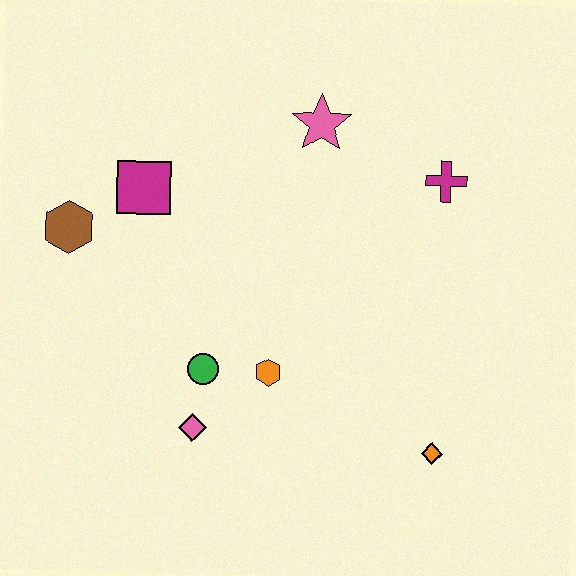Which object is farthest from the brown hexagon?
The orange diamond is farthest from the brown hexagon.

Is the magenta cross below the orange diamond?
No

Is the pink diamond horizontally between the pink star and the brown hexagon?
Yes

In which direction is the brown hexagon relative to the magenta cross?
The brown hexagon is to the left of the magenta cross.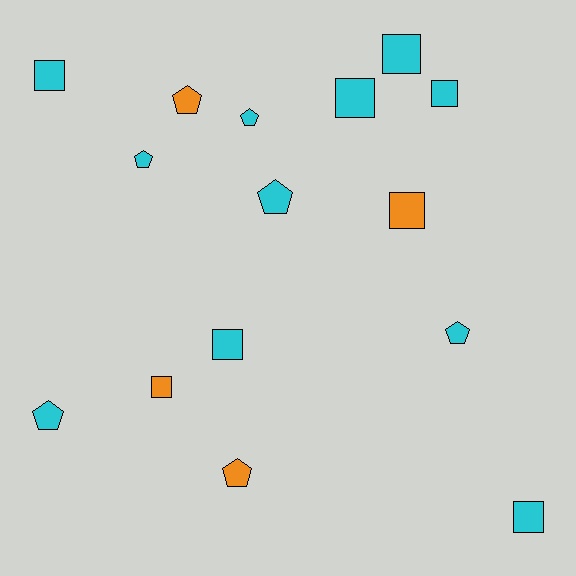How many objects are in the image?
There are 15 objects.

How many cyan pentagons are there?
There are 5 cyan pentagons.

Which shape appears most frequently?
Square, with 8 objects.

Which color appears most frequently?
Cyan, with 11 objects.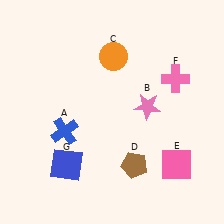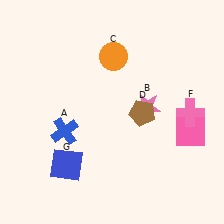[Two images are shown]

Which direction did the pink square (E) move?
The pink square (E) moved up.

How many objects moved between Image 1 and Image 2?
3 objects moved between the two images.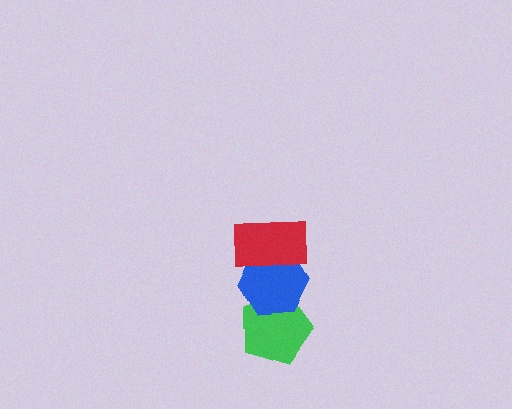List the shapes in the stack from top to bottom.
From top to bottom: the red rectangle, the blue hexagon, the green pentagon.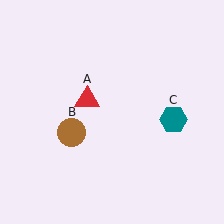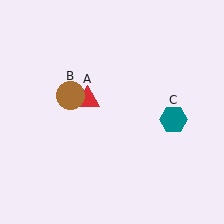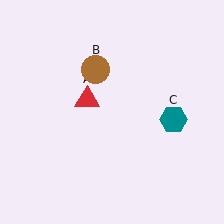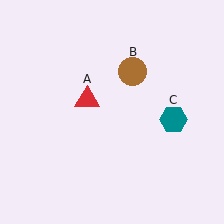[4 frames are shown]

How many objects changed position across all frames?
1 object changed position: brown circle (object B).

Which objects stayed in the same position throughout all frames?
Red triangle (object A) and teal hexagon (object C) remained stationary.